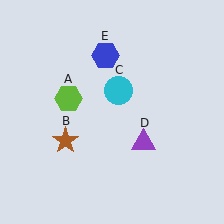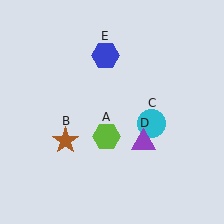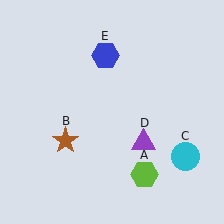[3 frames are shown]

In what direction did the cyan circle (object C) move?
The cyan circle (object C) moved down and to the right.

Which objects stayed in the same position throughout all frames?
Brown star (object B) and purple triangle (object D) and blue hexagon (object E) remained stationary.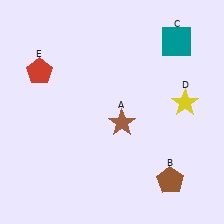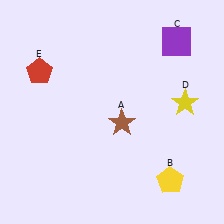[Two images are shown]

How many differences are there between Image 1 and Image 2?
There are 2 differences between the two images.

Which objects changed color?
B changed from brown to yellow. C changed from teal to purple.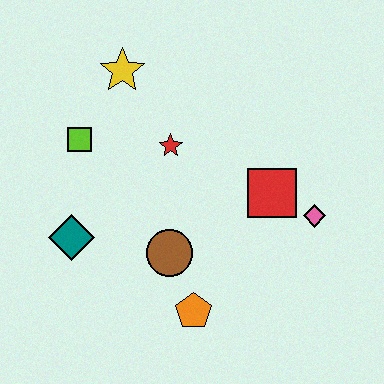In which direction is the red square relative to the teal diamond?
The red square is to the right of the teal diamond.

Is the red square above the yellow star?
No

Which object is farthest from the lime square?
The pink diamond is farthest from the lime square.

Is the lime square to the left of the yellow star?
Yes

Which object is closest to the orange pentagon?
The brown circle is closest to the orange pentagon.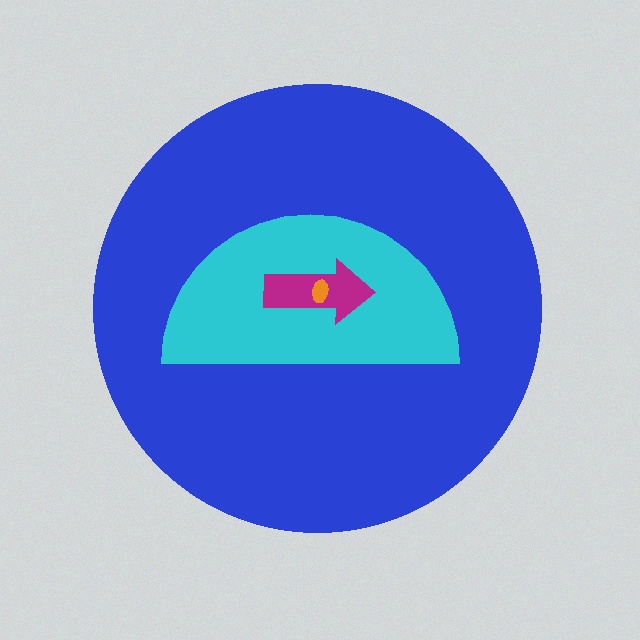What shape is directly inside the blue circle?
The cyan semicircle.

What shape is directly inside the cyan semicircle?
The magenta arrow.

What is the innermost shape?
The orange ellipse.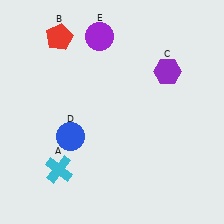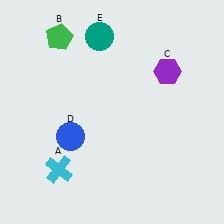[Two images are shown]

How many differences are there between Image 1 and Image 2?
There are 2 differences between the two images.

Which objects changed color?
B changed from red to green. E changed from purple to teal.